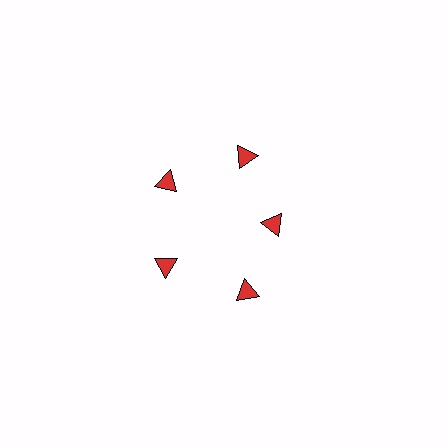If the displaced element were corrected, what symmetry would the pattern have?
It would have 5-fold rotational symmetry — the pattern would map onto itself every 72 degrees.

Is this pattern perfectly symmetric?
No. The 5 red triangles are arranged in a ring, but one element near the 3 o'clock position is pulled inward toward the center, breaking the 5-fold rotational symmetry.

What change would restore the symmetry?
The symmetry would be restored by moving it outward, back onto the ring so that all 5 triangles sit at equal angles and equal distance from the center.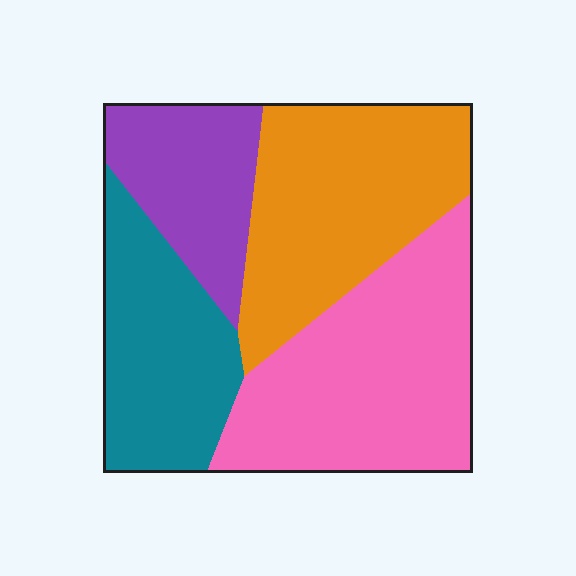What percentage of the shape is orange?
Orange covers 29% of the shape.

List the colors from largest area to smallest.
From largest to smallest: pink, orange, teal, purple.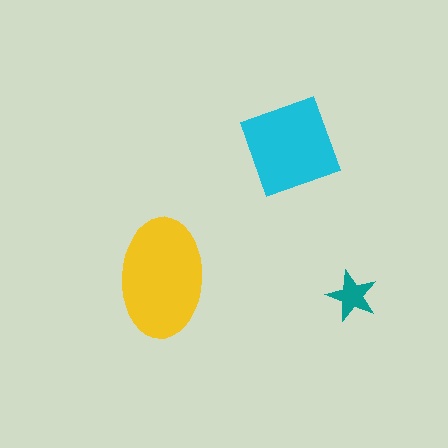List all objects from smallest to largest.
The teal star, the cyan diamond, the yellow ellipse.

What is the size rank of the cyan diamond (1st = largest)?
2nd.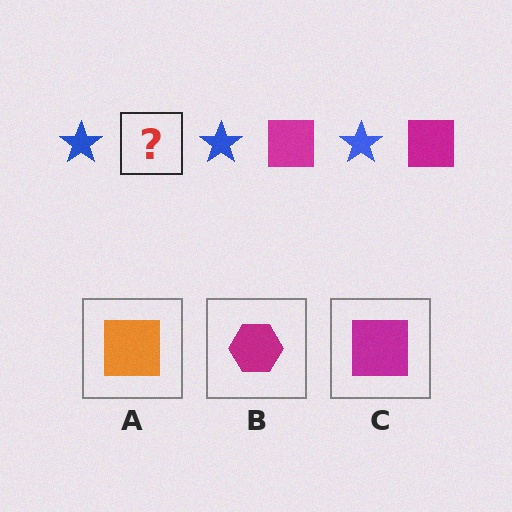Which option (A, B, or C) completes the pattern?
C.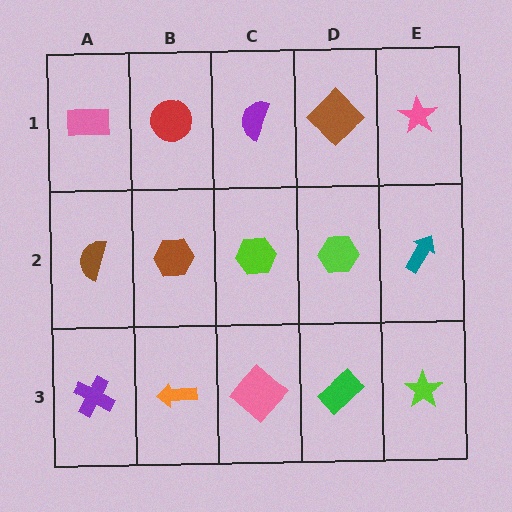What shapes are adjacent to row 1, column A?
A brown semicircle (row 2, column A), a red circle (row 1, column B).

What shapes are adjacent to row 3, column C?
A lime hexagon (row 2, column C), an orange arrow (row 3, column B), a green rectangle (row 3, column D).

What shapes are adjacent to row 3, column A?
A brown semicircle (row 2, column A), an orange arrow (row 3, column B).